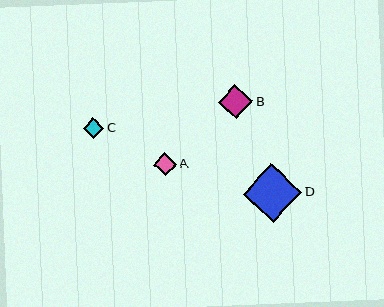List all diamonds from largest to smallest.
From largest to smallest: D, B, A, C.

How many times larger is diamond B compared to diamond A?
Diamond B is approximately 1.5 times the size of diamond A.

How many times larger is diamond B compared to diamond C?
Diamond B is approximately 1.7 times the size of diamond C.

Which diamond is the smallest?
Diamond C is the smallest with a size of approximately 21 pixels.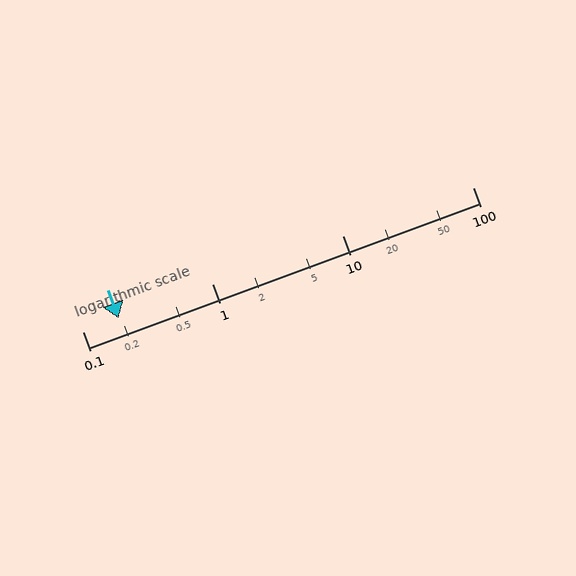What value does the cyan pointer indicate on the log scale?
The pointer indicates approximately 0.19.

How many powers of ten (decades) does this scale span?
The scale spans 3 decades, from 0.1 to 100.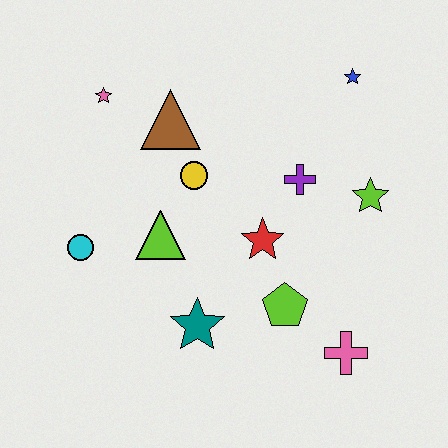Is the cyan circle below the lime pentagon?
No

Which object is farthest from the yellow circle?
The pink cross is farthest from the yellow circle.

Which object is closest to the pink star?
The brown triangle is closest to the pink star.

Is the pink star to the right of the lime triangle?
No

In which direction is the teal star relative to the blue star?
The teal star is below the blue star.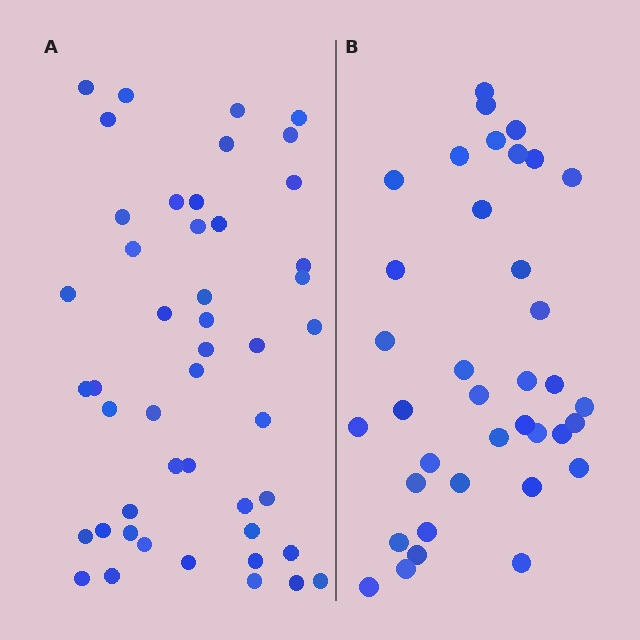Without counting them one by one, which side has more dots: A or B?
Region A (the left region) has more dots.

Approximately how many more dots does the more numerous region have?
Region A has roughly 10 or so more dots than region B.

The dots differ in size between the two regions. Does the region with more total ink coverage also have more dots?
No. Region B has more total ink coverage because its dots are larger, but region A actually contains more individual dots. Total area can be misleading — the number of items is what matters here.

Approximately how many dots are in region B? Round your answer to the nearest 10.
About 40 dots. (The exact count is 37, which rounds to 40.)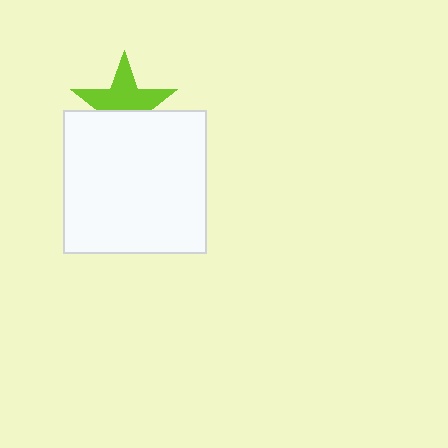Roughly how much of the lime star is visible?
About half of it is visible (roughly 57%).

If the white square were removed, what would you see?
You would see the complete lime star.